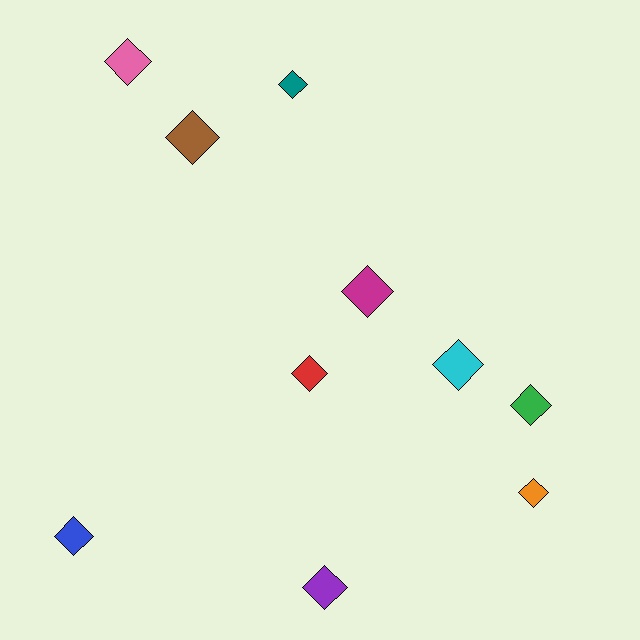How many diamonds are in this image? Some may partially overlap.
There are 10 diamonds.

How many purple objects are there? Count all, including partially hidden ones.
There is 1 purple object.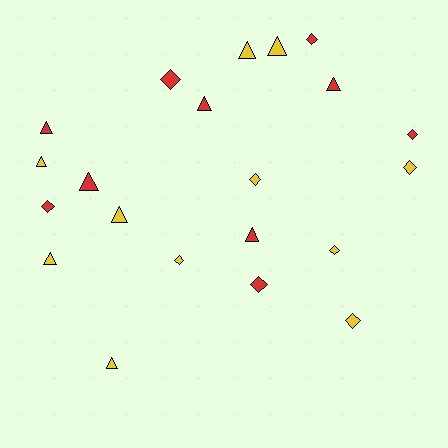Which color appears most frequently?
Yellow, with 11 objects.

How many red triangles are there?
There are 5 red triangles.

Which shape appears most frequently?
Triangle, with 11 objects.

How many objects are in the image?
There are 21 objects.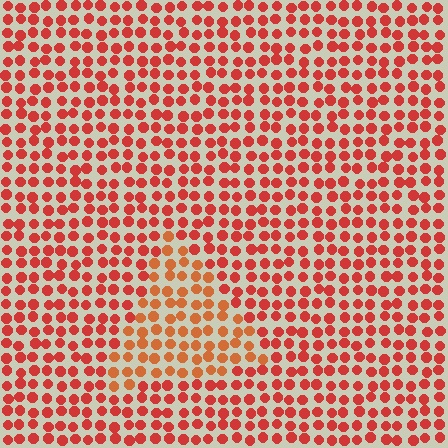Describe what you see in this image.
The image is filled with small red elements in a uniform arrangement. A triangle-shaped region is visible where the elements are tinted to a slightly different hue, forming a subtle color boundary.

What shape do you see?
I see a triangle.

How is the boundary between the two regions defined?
The boundary is defined purely by a slight shift in hue (about 21 degrees). Spacing, size, and orientation are identical on both sides.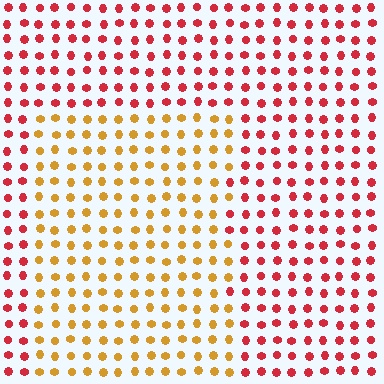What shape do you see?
I see a rectangle.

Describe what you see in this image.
The image is filled with small red elements in a uniform arrangement. A rectangle-shaped region is visible where the elements are tinted to a slightly different hue, forming a subtle color boundary.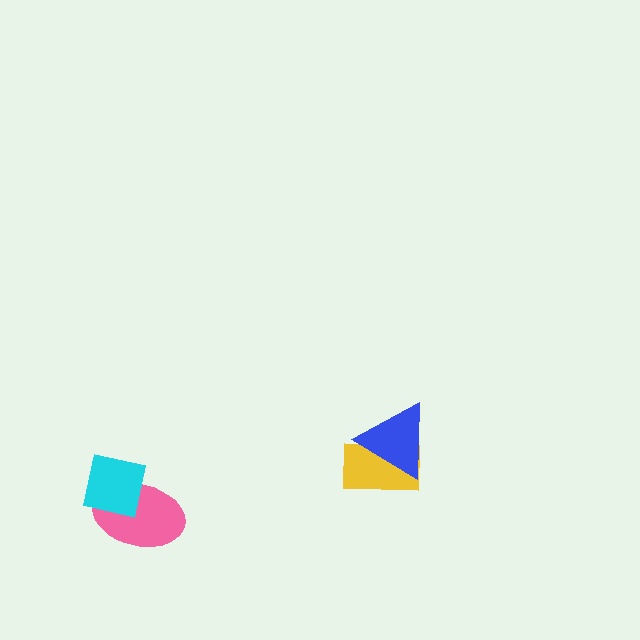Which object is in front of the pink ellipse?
The cyan square is in front of the pink ellipse.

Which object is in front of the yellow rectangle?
The blue triangle is in front of the yellow rectangle.